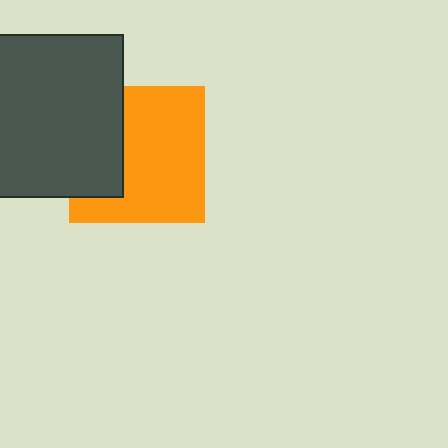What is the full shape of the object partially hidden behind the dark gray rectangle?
The partially hidden object is an orange square.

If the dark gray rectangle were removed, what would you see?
You would see the complete orange square.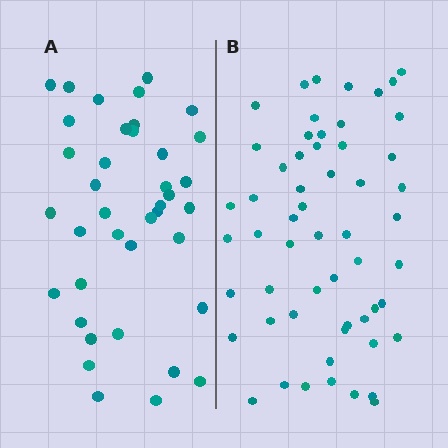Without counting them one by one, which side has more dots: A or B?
Region B (the right region) has more dots.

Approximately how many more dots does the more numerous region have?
Region B has approximately 15 more dots than region A.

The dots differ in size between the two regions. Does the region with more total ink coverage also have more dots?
No. Region A has more total ink coverage because its dots are larger, but region B actually contains more individual dots. Total area can be misleading — the number of items is what matters here.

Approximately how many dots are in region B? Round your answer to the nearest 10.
About 60 dots. (The exact count is 56, which rounds to 60.)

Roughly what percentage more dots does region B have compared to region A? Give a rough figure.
About 45% more.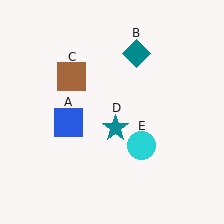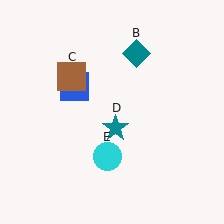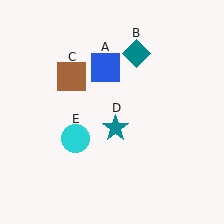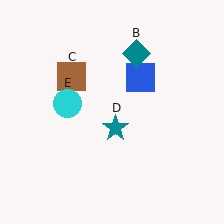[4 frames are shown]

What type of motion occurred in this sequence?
The blue square (object A), cyan circle (object E) rotated clockwise around the center of the scene.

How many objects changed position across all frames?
2 objects changed position: blue square (object A), cyan circle (object E).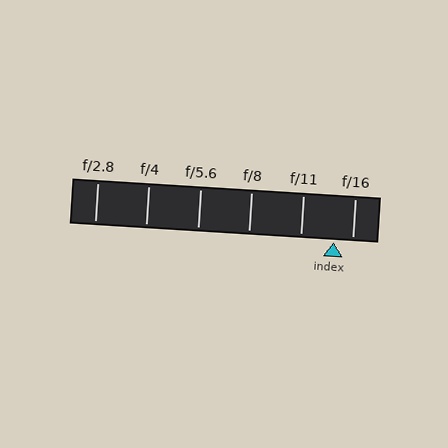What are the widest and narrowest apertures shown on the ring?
The widest aperture shown is f/2.8 and the narrowest is f/16.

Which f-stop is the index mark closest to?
The index mark is closest to f/16.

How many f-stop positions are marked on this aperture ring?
There are 6 f-stop positions marked.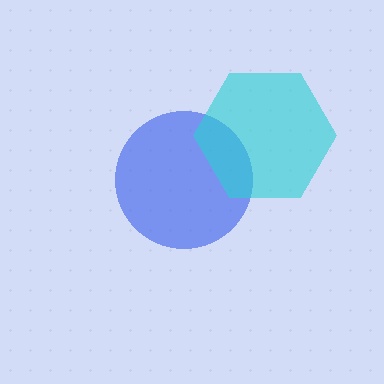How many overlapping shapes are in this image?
There are 2 overlapping shapes in the image.